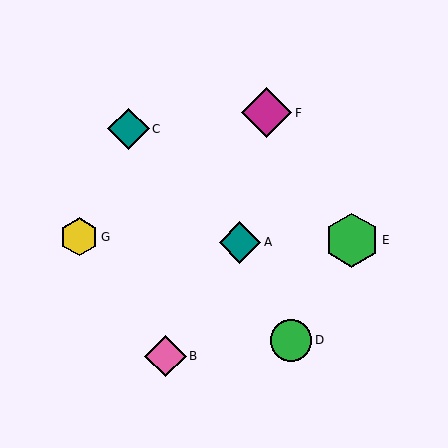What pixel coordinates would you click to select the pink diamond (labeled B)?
Click at (166, 356) to select the pink diamond B.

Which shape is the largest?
The green hexagon (labeled E) is the largest.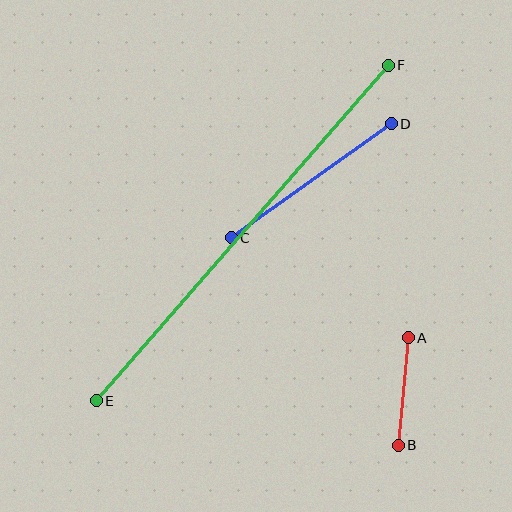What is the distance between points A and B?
The distance is approximately 108 pixels.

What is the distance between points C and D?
The distance is approximately 196 pixels.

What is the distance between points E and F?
The distance is approximately 445 pixels.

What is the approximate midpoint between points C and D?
The midpoint is at approximately (311, 181) pixels.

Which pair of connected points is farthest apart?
Points E and F are farthest apart.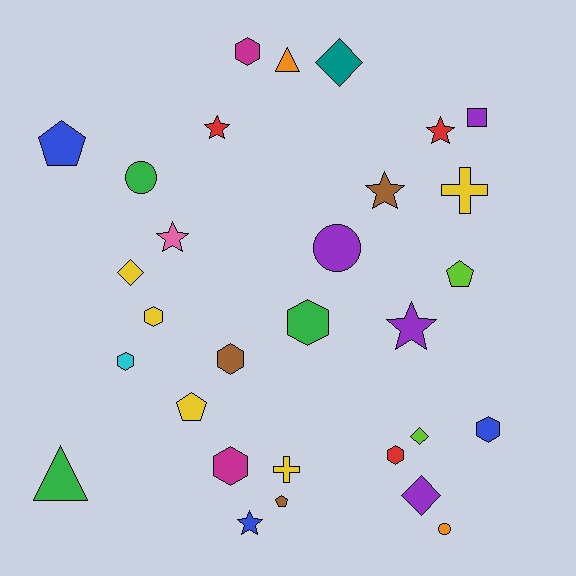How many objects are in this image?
There are 30 objects.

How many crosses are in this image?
There are 2 crosses.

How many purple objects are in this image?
There are 4 purple objects.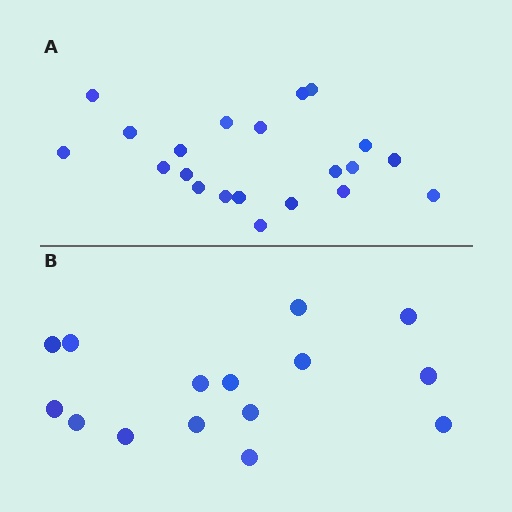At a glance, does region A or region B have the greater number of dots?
Region A (the top region) has more dots.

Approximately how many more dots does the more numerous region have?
Region A has about 6 more dots than region B.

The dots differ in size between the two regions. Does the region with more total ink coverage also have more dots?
No. Region B has more total ink coverage because its dots are larger, but region A actually contains more individual dots. Total area can be misleading — the number of items is what matters here.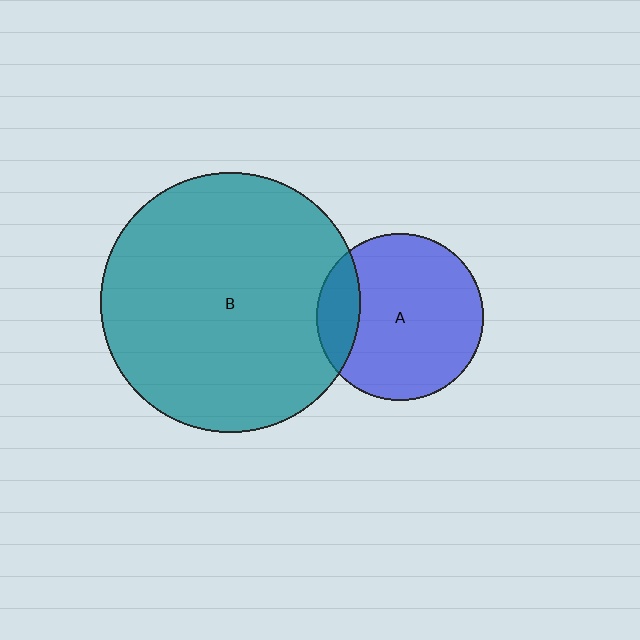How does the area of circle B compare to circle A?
Approximately 2.4 times.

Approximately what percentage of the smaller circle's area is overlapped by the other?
Approximately 15%.